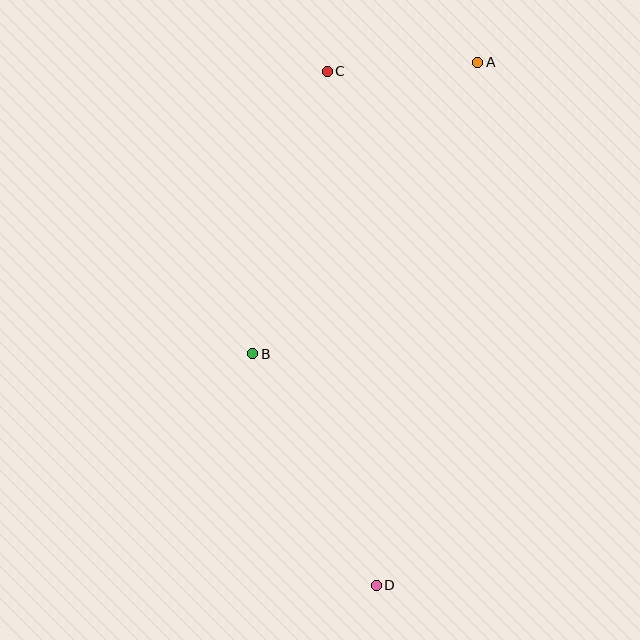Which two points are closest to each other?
Points A and C are closest to each other.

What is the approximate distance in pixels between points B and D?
The distance between B and D is approximately 262 pixels.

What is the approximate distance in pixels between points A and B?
The distance between A and B is approximately 368 pixels.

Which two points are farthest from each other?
Points A and D are farthest from each other.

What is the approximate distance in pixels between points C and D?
The distance between C and D is approximately 516 pixels.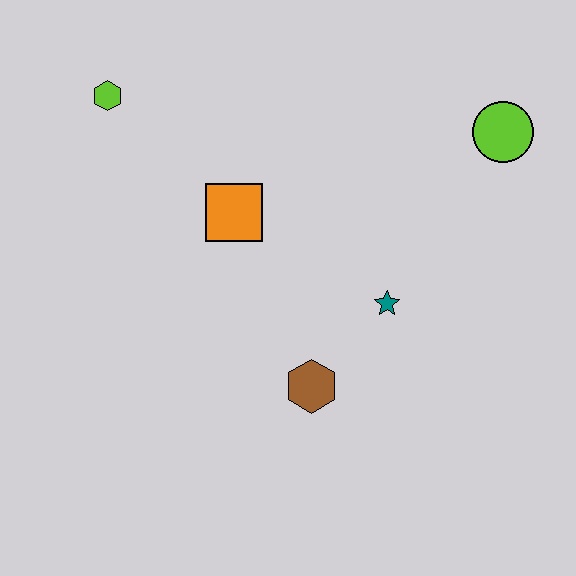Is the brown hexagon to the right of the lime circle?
No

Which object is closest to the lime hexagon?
The orange square is closest to the lime hexagon.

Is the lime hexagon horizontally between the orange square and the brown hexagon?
No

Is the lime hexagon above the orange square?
Yes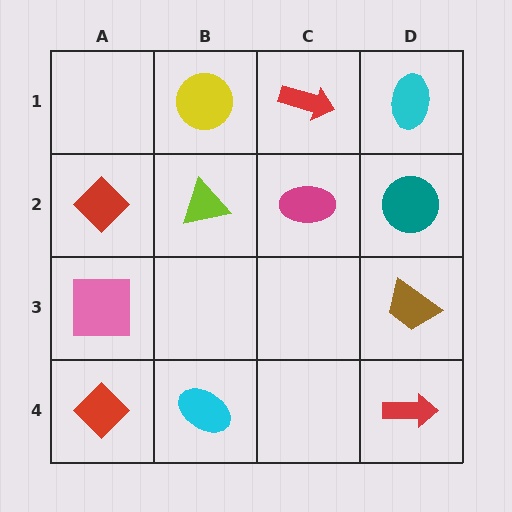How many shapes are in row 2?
4 shapes.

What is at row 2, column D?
A teal circle.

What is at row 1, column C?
A red arrow.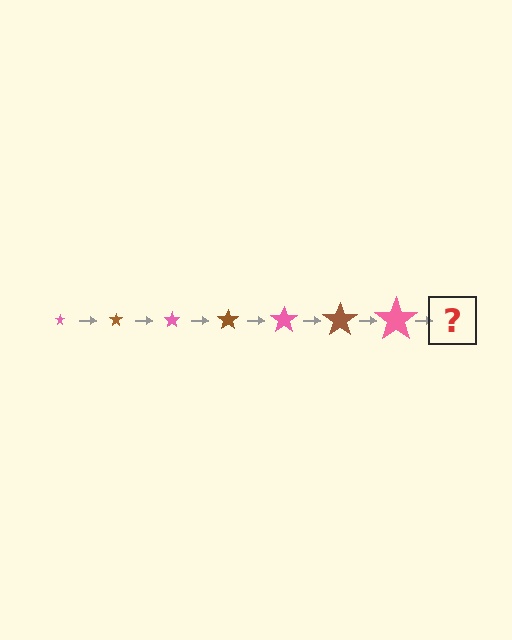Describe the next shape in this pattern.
It should be a brown star, larger than the previous one.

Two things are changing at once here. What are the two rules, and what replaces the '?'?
The two rules are that the star grows larger each step and the color cycles through pink and brown. The '?' should be a brown star, larger than the previous one.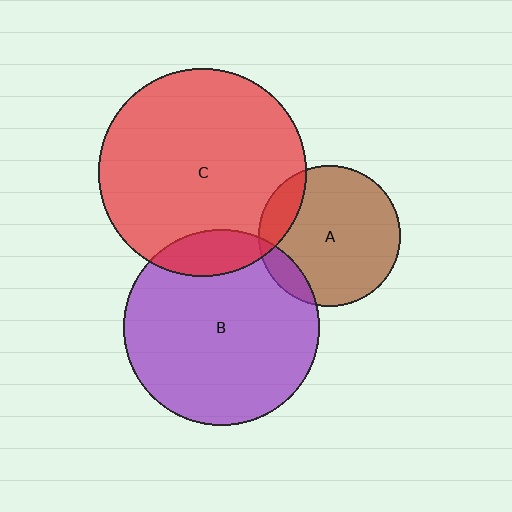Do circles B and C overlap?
Yes.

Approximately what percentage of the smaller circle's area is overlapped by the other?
Approximately 15%.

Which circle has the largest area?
Circle C (red).